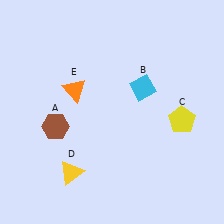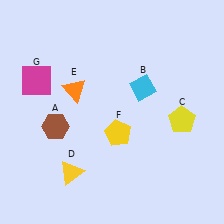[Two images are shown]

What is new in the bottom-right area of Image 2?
A yellow pentagon (F) was added in the bottom-right area of Image 2.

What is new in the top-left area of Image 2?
A magenta square (G) was added in the top-left area of Image 2.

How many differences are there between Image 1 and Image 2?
There are 2 differences between the two images.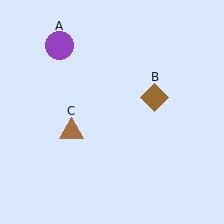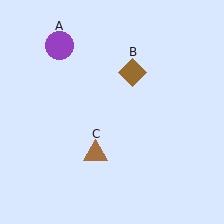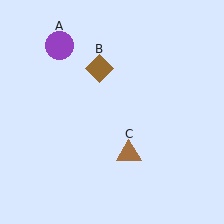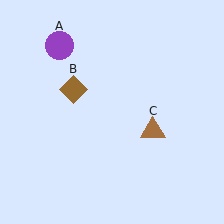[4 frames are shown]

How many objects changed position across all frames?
2 objects changed position: brown diamond (object B), brown triangle (object C).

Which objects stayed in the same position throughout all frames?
Purple circle (object A) remained stationary.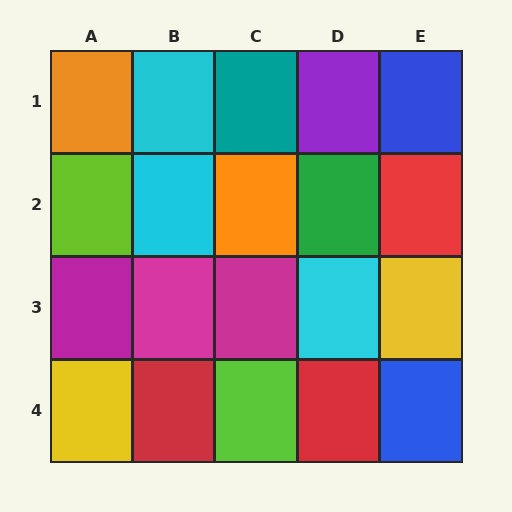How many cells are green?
1 cell is green.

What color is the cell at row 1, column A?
Orange.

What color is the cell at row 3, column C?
Magenta.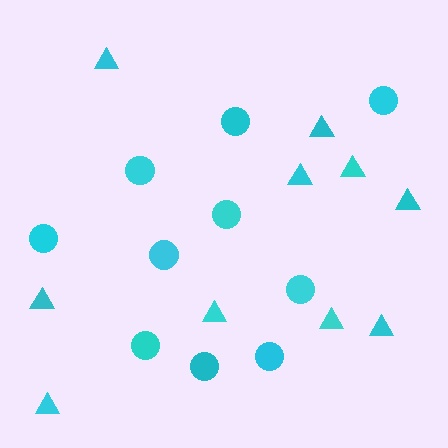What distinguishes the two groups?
There are 2 groups: one group of circles (10) and one group of triangles (10).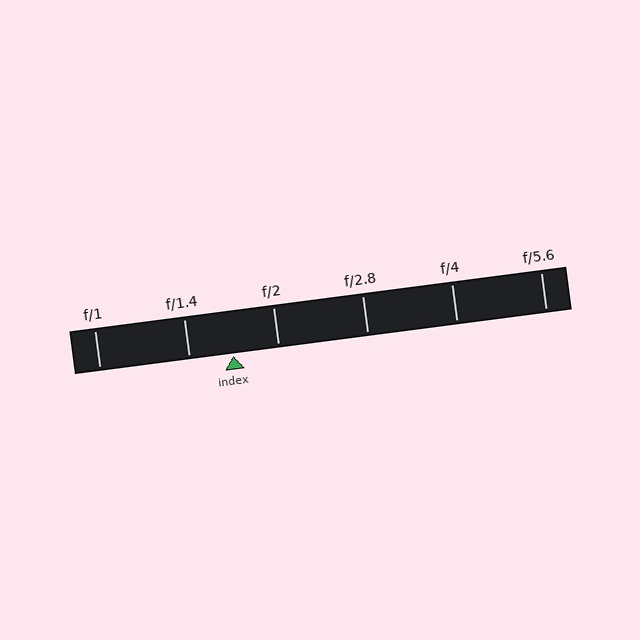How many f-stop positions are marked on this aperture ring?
There are 6 f-stop positions marked.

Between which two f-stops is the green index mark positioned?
The index mark is between f/1.4 and f/2.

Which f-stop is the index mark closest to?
The index mark is closest to f/1.4.